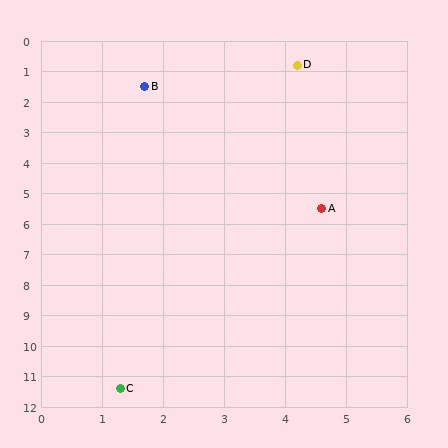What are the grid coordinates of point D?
Point D is at approximately (4.2, 0.8).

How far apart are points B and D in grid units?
Points B and D are about 2.6 grid units apart.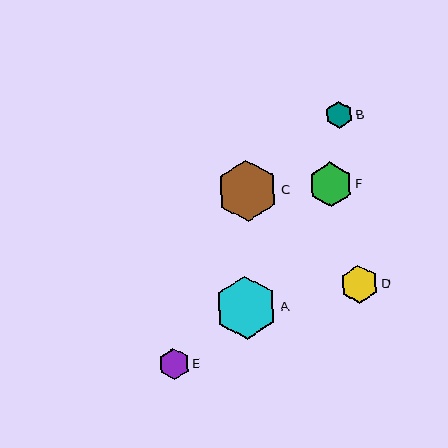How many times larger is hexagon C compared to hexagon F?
Hexagon C is approximately 1.4 times the size of hexagon F.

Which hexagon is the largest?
Hexagon A is the largest with a size of approximately 63 pixels.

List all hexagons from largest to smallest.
From largest to smallest: A, C, F, D, E, B.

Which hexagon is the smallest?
Hexagon B is the smallest with a size of approximately 27 pixels.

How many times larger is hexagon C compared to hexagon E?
Hexagon C is approximately 2.0 times the size of hexagon E.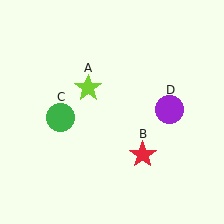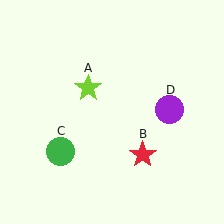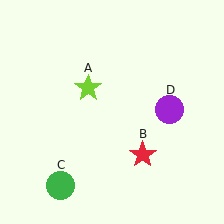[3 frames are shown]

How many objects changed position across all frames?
1 object changed position: green circle (object C).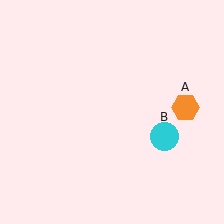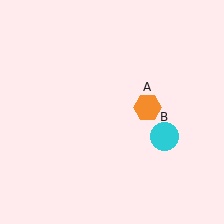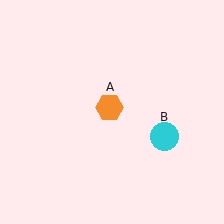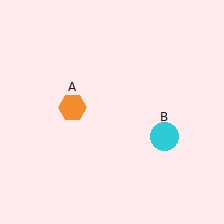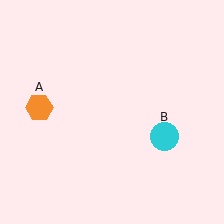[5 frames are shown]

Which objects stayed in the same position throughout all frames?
Cyan circle (object B) remained stationary.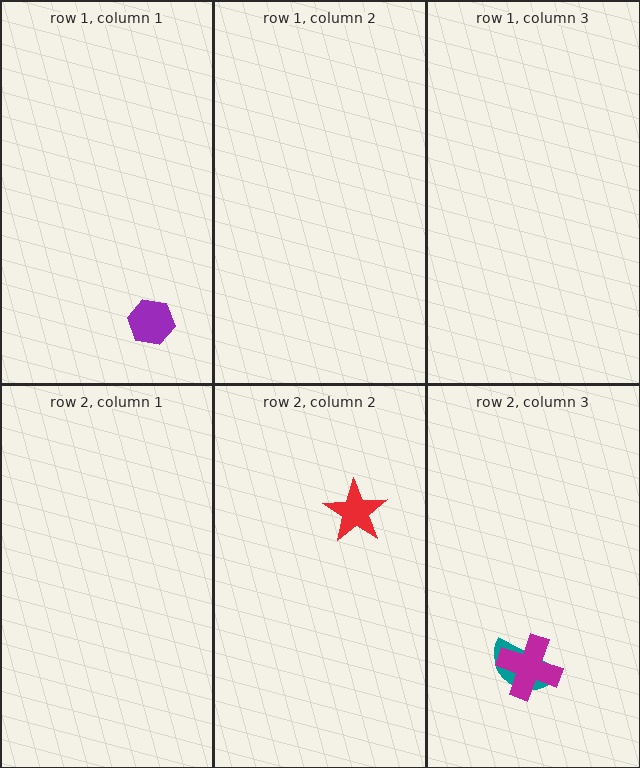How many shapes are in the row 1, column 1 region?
1.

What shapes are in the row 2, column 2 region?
The red star.